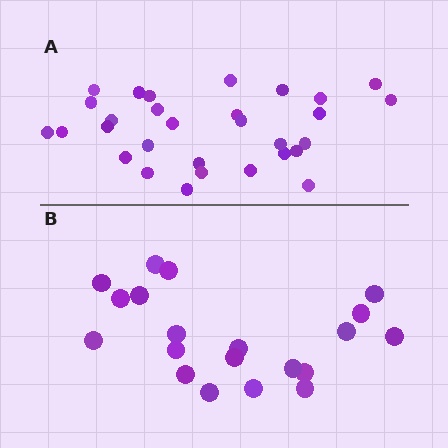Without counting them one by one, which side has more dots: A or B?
Region A (the top region) has more dots.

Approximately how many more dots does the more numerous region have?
Region A has roughly 10 or so more dots than region B.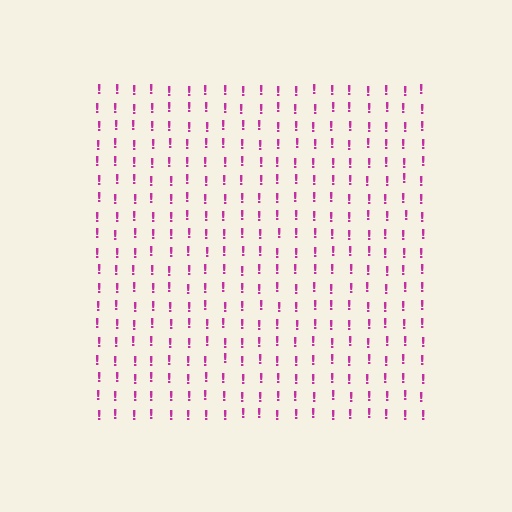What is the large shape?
The large shape is a square.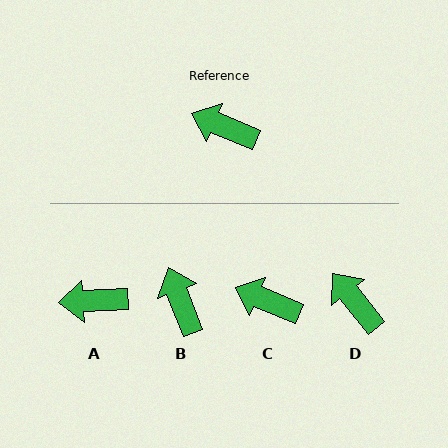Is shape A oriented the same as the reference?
No, it is off by about 26 degrees.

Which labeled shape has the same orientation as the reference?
C.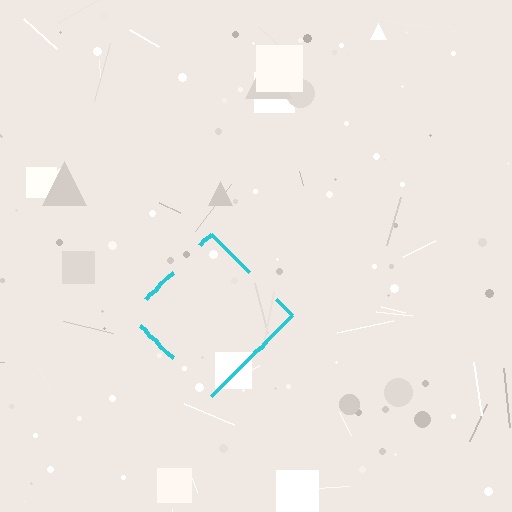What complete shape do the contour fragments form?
The contour fragments form a diamond.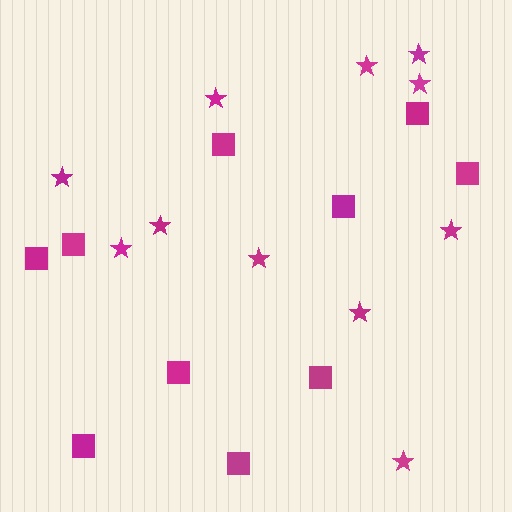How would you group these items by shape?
There are 2 groups: one group of squares (10) and one group of stars (11).